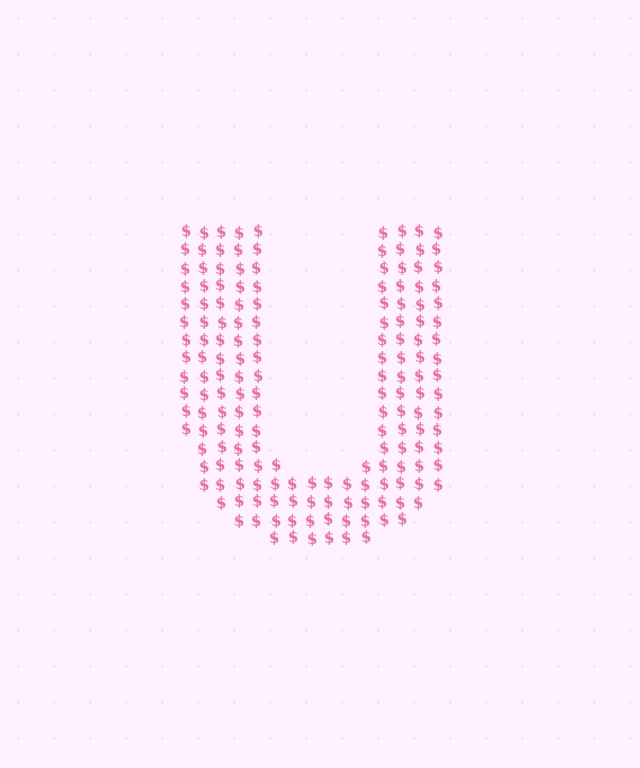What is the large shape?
The large shape is the letter U.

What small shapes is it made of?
It is made of small dollar signs.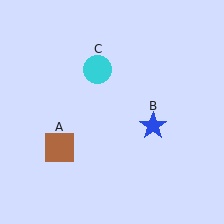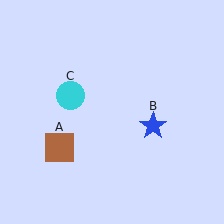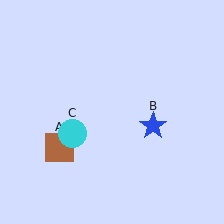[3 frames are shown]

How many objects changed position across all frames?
1 object changed position: cyan circle (object C).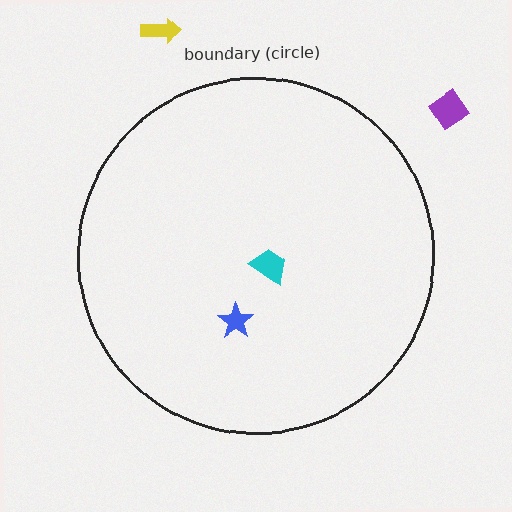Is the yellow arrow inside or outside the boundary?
Outside.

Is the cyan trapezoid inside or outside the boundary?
Inside.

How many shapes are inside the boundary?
2 inside, 2 outside.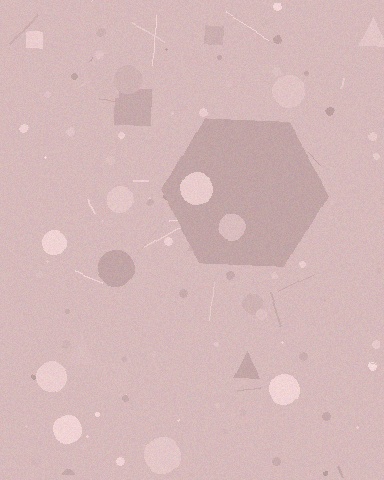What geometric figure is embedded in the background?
A hexagon is embedded in the background.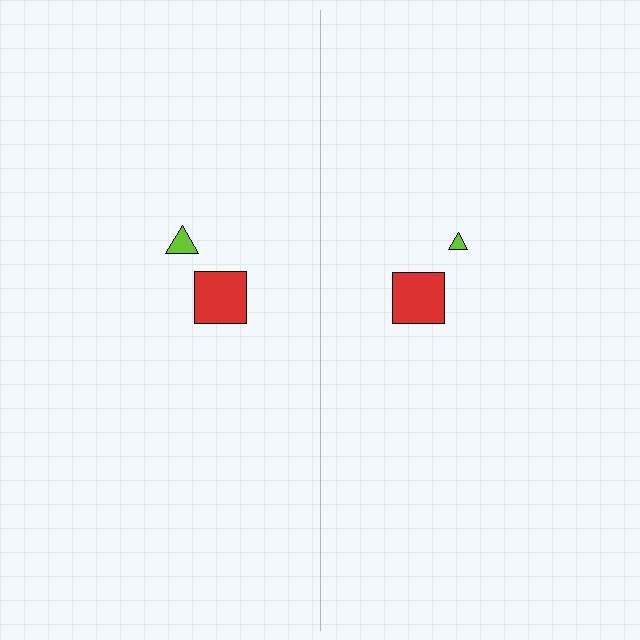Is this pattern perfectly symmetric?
No, the pattern is not perfectly symmetric. The lime triangle on the right side has a different size than its mirror counterpart.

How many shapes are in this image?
There are 4 shapes in this image.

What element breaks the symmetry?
The lime triangle on the right side has a different size than its mirror counterpart.